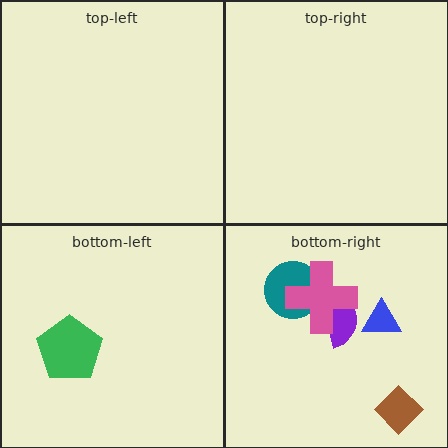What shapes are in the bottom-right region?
The purple semicircle, the teal circle, the pink cross, the blue triangle, the brown diamond.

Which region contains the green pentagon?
The bottom-left region.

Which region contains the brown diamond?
The bottom-right region.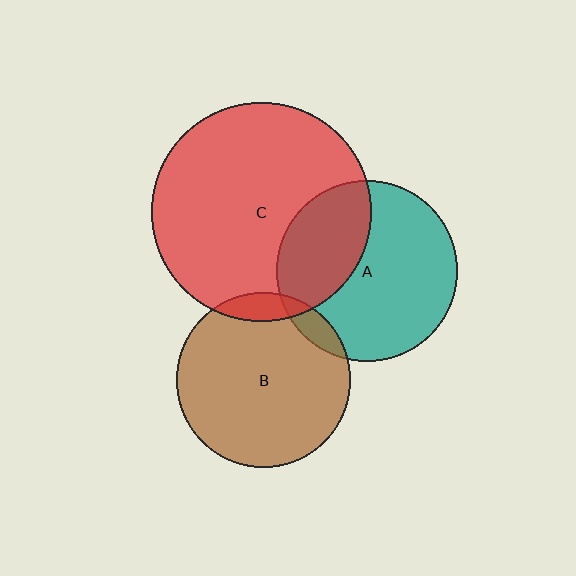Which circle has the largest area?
Circle C (red).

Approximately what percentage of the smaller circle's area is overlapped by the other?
Approximately 5%.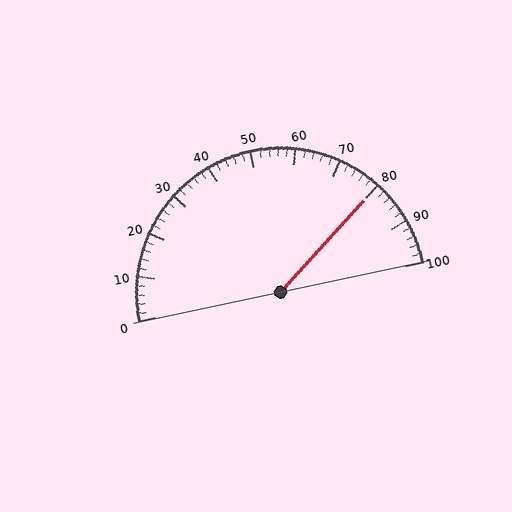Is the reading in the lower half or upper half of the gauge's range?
The reading is in the upper half of the range (0 to 100).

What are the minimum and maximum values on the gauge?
The gauge ranges from 0 to 100.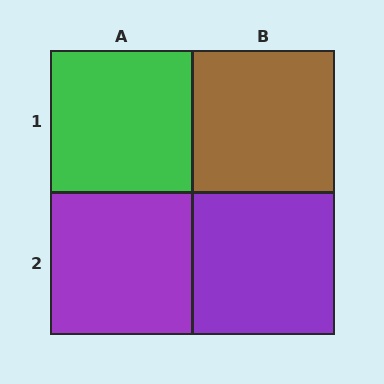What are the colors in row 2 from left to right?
Purple, purple.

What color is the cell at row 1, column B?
Brown.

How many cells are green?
1 cell is green.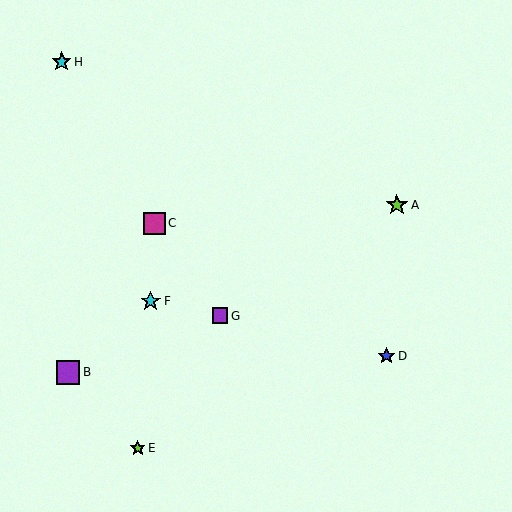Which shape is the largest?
The purple square (labeled B) is the largest.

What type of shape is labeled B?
Shape B is a purple square.